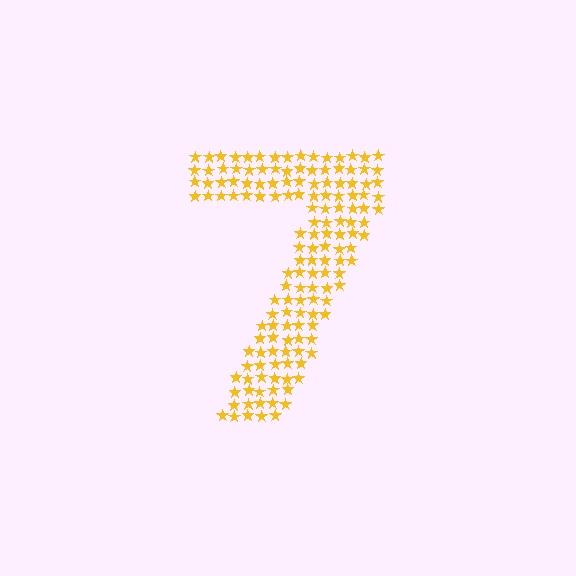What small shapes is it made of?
It is made of small stars.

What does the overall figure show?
The overall figure shows the digit 7.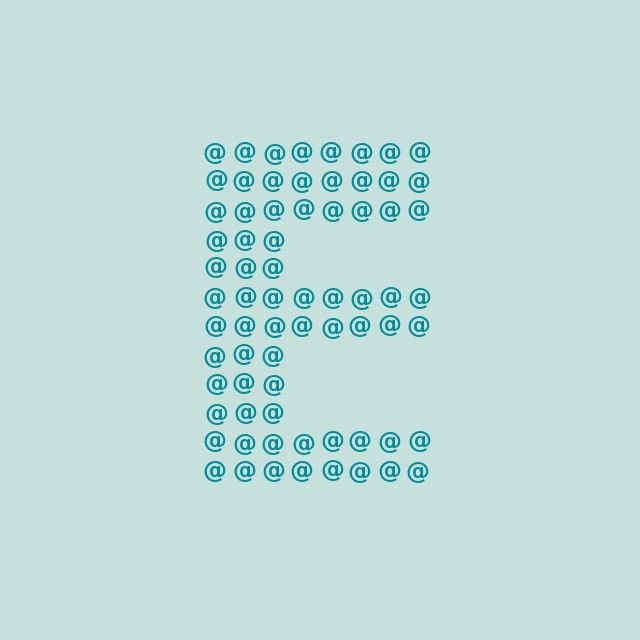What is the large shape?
The large shape is the letter E.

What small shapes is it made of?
It is made of small at signs.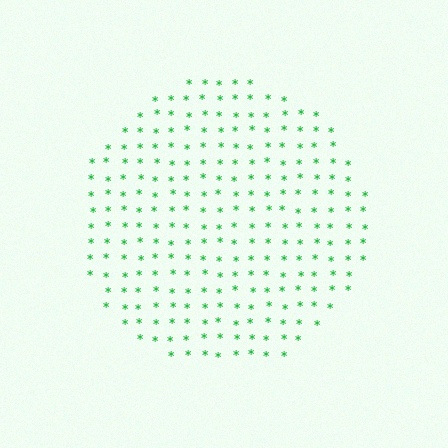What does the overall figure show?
The overall figure shows a circle.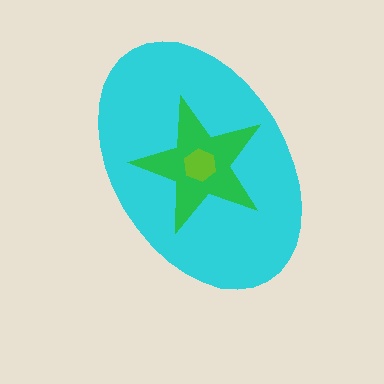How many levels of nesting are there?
3.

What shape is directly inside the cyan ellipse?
The green star.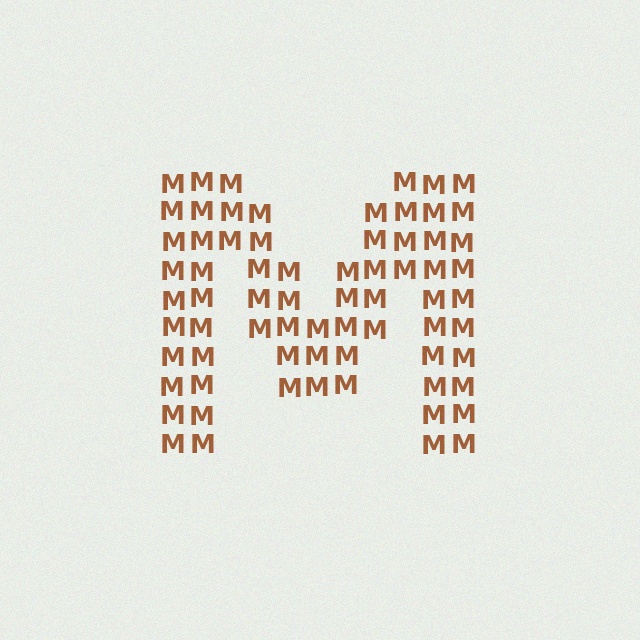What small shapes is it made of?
It is made of small letter M's.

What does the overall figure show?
The overall figure shows the letter M.